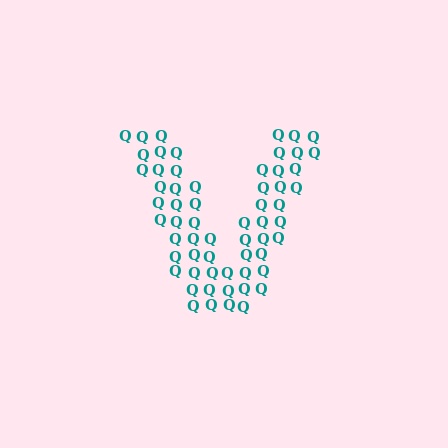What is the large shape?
The large shape is the letter V.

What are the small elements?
The small elements are letter Q's.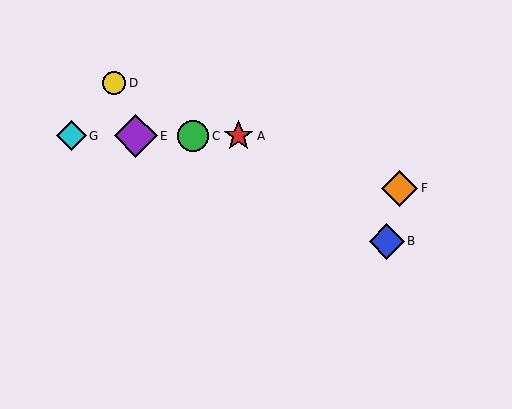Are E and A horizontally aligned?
Yes, both are at y≈136.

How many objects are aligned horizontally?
4 objects (A, C, E, G) are aligned horizontally.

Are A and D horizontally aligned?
No, A is at y≈136 and D is at y≈83.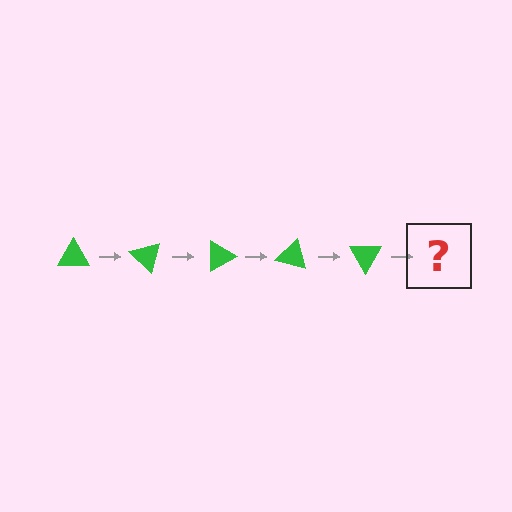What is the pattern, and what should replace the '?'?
The pattern is that the triangle rotates 45 degrees each step. The '?' should be a green triangle rotated 225 degrees.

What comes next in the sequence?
The next element should be a green triangle rotated 225 degrees.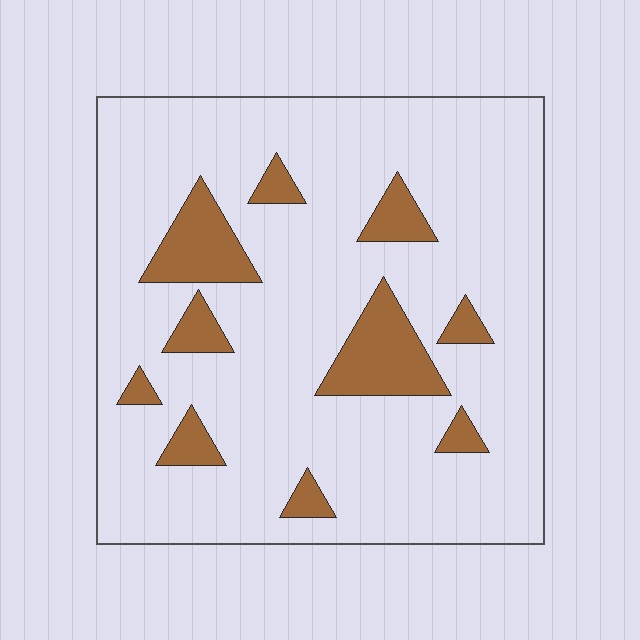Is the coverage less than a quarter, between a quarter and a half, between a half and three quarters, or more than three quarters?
Less than a quarter.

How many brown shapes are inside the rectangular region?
10.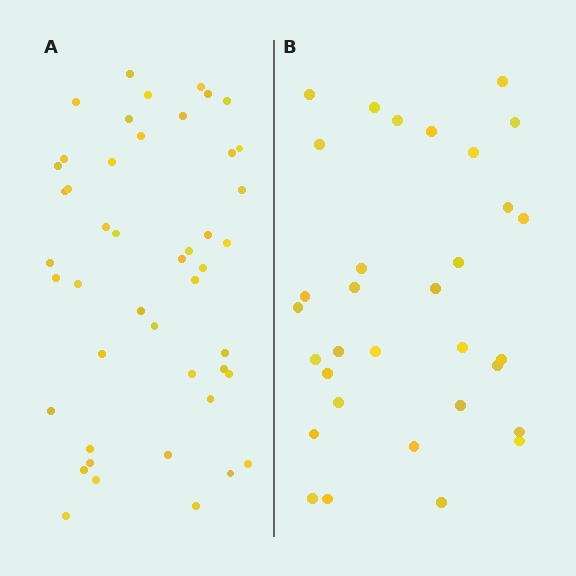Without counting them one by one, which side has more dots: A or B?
Region A (the left region) has more dots.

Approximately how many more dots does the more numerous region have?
Region A has approximately 15 more dots than region B.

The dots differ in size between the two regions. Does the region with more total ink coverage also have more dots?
No. Region B has more total ink coverage because its dots are larger, but region A actually contains more individual dots. Total area can be misleading — the number of items is what matters here.